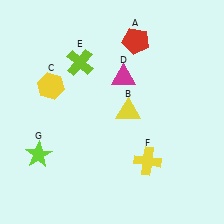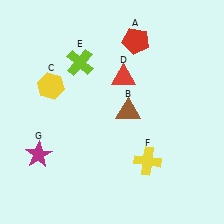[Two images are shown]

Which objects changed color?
B changed from yellow to brown. D changed from magenta to red. G changed from lime to magenta.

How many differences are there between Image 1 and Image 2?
There are 3 differences between the two images.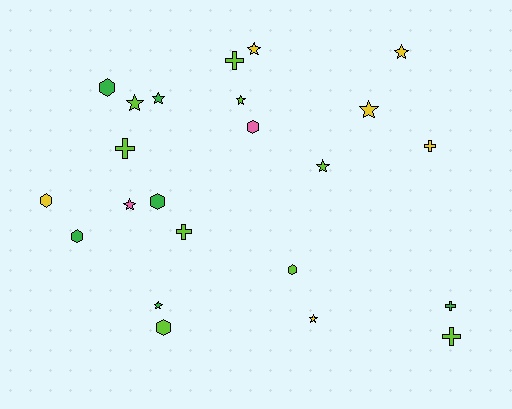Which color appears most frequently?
Lime, with 9 objects.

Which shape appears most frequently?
Star, with 10 objects.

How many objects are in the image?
There are 23 objects.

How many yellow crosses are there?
There is 1 yellow cross.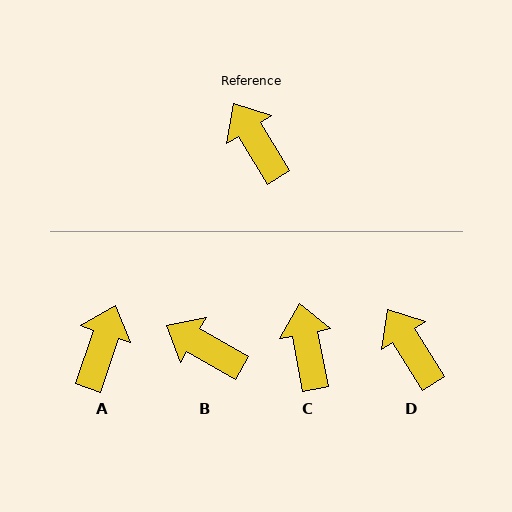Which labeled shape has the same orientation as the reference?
D.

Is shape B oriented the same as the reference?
No, it is off by about 29 degrees.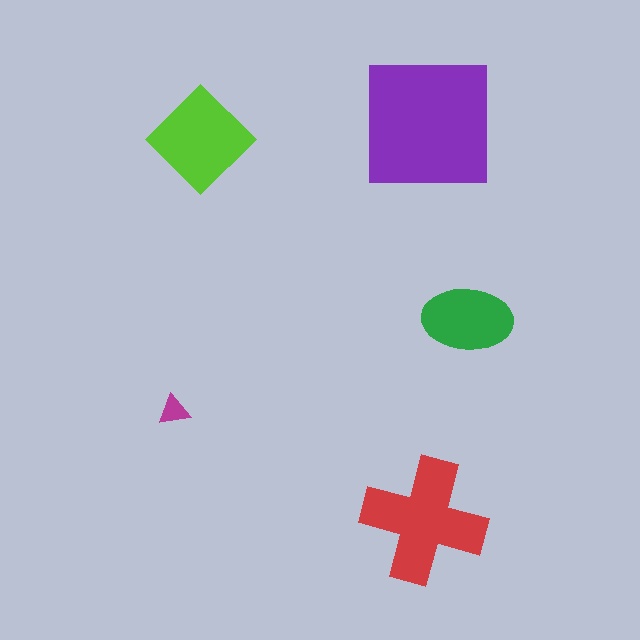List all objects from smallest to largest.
The magenta triangle, the green ellipse, the lime diamond, the red cross, the purple square.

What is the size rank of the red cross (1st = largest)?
2nd.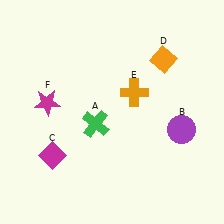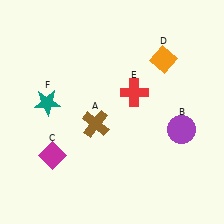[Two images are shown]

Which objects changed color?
A changed from green to brown. E changed from orange to red. F changed from magenta to teal.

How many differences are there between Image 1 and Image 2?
There are 3 differences between the two images.